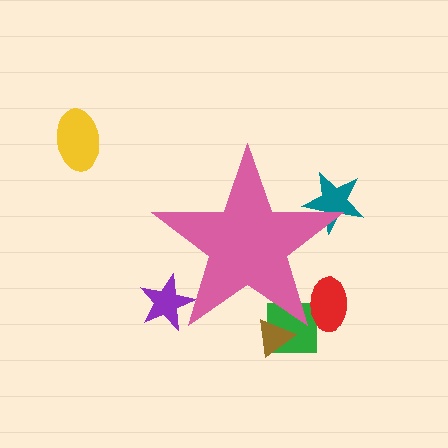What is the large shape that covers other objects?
A pink star.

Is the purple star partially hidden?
Yes, the purple star is partially hidden behind the pink star.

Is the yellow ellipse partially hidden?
No, the yellow ellipse is fully visible.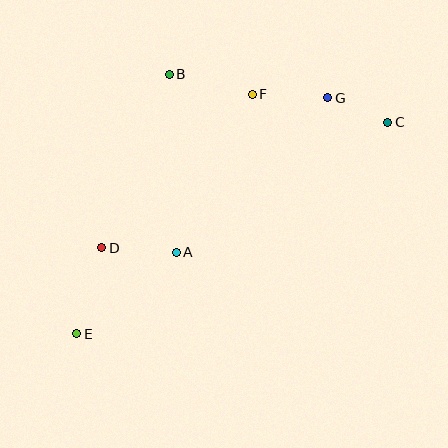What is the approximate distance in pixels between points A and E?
The distance between A and E is approximately 129 pixels.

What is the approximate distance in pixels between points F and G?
The distance between F and G is approximately 75 pixels.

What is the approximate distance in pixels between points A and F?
The distance between A and F is approximately 175 pixels.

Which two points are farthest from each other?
Points C and E are farthest from each other.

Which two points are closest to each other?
Points C and G are closest to each other.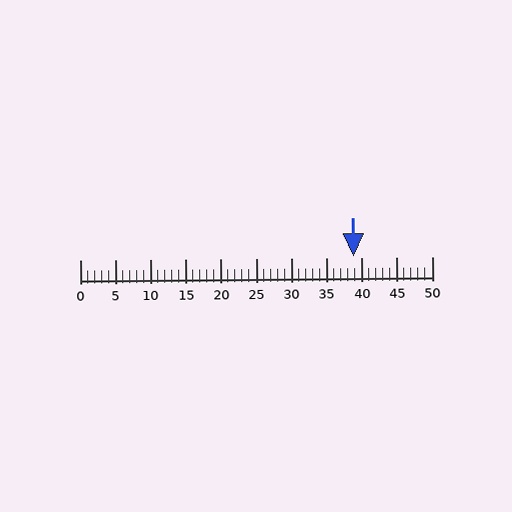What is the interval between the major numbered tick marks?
The major tick marks are spaced 5 units apart.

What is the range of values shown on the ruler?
The ruler shows values from 0 to 50.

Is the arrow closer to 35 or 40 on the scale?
The arrow is closer to 40.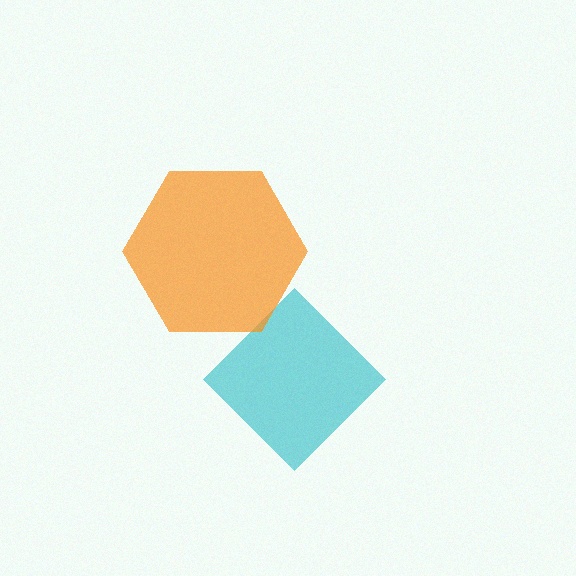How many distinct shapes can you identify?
There are 2 distinct shapes: a cyan diamond, an orange hexagon.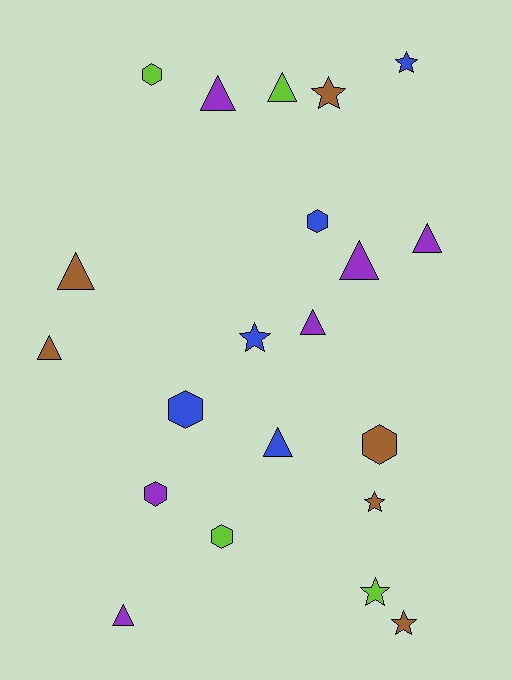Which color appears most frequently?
Brown, with 6 objects.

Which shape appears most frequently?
Triangle, with 9 objects.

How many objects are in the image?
There are 21 objects.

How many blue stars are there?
There are 2 blue stars.